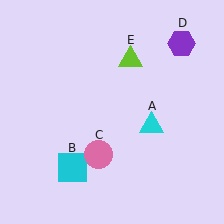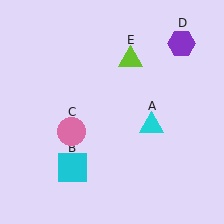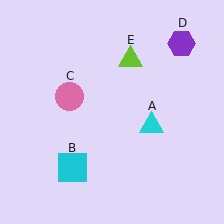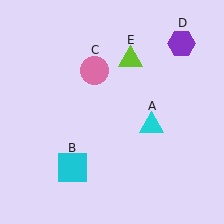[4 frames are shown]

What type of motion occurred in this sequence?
The pink circle (object C) rotated clockwise around the center of the scene.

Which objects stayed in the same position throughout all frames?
Cyan triangle (object A) and cyan square (object B) and purple hexagon (object D) and lime triangle (object E) remained stationary.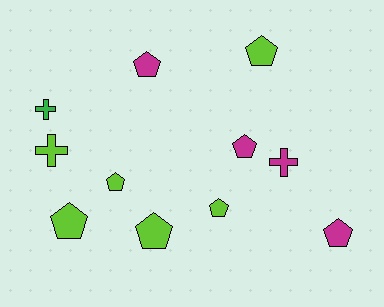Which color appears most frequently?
Lime, with 6 objects.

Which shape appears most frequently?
Pentagon, with 8 objects.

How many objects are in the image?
There are 11 objects.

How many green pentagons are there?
There are no green pentagons.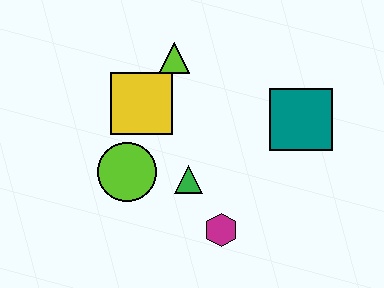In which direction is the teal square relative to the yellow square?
The teal square is to the right of the yellow square.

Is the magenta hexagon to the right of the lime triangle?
Yes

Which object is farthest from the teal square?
The lime circle is farthest from the teal square.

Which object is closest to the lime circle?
The green triangle is closest to the lime circle.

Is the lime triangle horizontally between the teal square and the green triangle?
No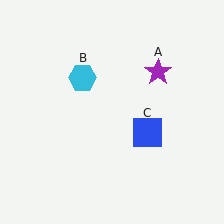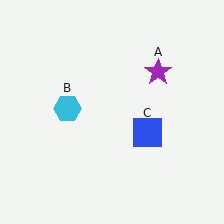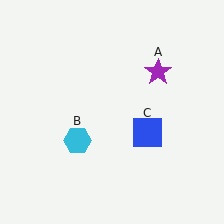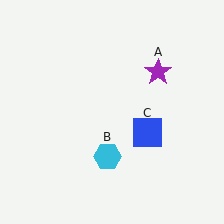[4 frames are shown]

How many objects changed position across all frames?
1 object changed position: cyan hexagon (object B).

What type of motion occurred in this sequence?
The cyan hexagon (object B) rotated counterclockwise around the center of the scene.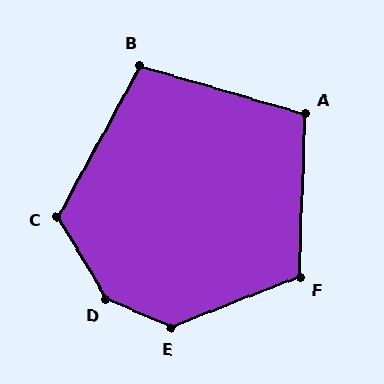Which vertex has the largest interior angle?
D, at approximately 145 degrees.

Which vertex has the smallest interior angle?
B, at approximately 102 degrees.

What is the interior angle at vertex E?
Approximately 135 degrees (obtuse).